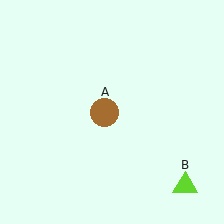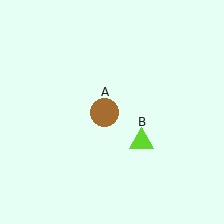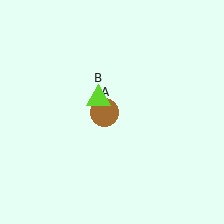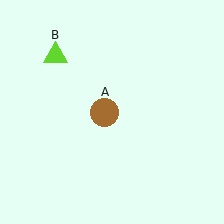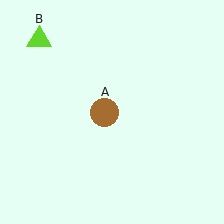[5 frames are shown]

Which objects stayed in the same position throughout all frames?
Brown circle (object A) remained stationary.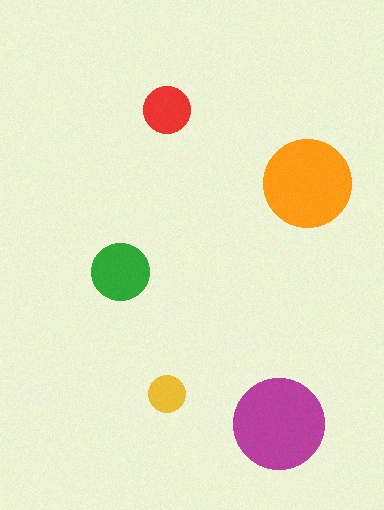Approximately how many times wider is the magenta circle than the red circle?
About 2 times wider.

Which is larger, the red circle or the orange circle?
The orange one.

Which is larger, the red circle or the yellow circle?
The red one.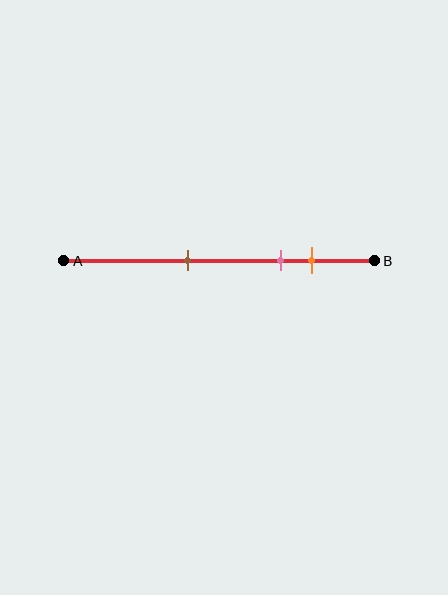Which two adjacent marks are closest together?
The pink and orange marks are the closest adjacent pair.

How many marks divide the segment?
There are 3 marks dividing the segment.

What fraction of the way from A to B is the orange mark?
The orange mark is approximately 80% (0.8) of the way from A to B.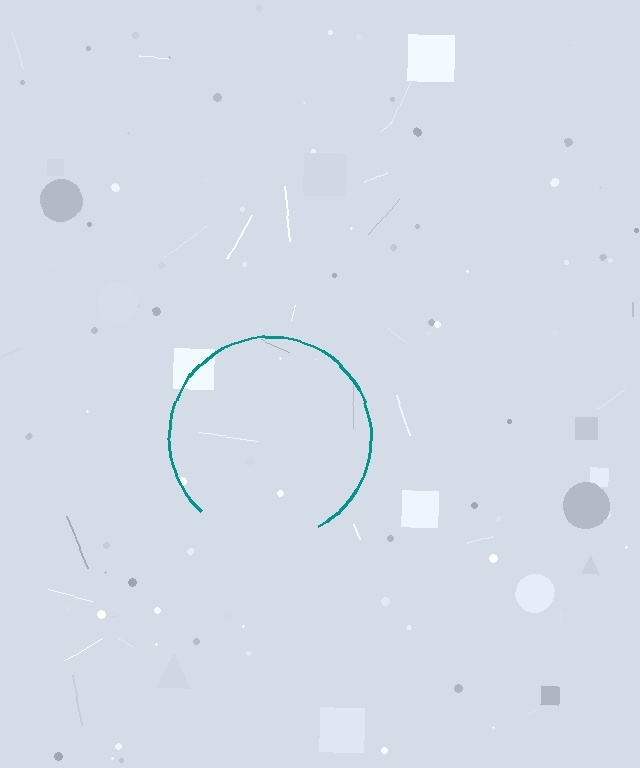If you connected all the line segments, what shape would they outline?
They would outline a circle.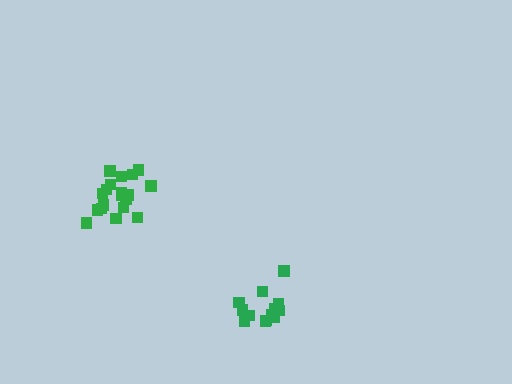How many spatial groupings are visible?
There are 2 spatial groupings.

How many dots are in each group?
Group 1: 15 dots, Group 2: 20 dots (35 total).